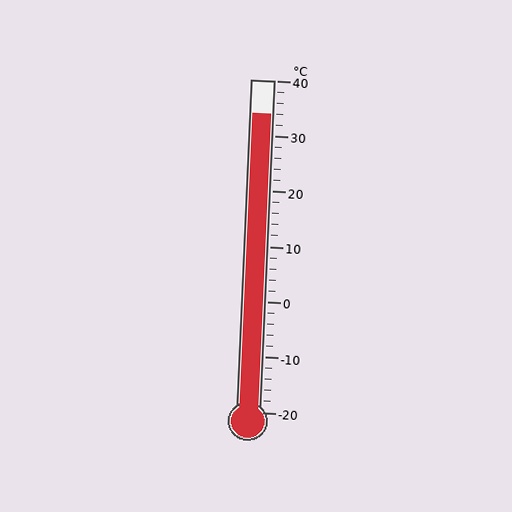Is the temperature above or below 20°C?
The temperature is above 20°C.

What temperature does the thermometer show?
The thermometer shows approximately 34°C.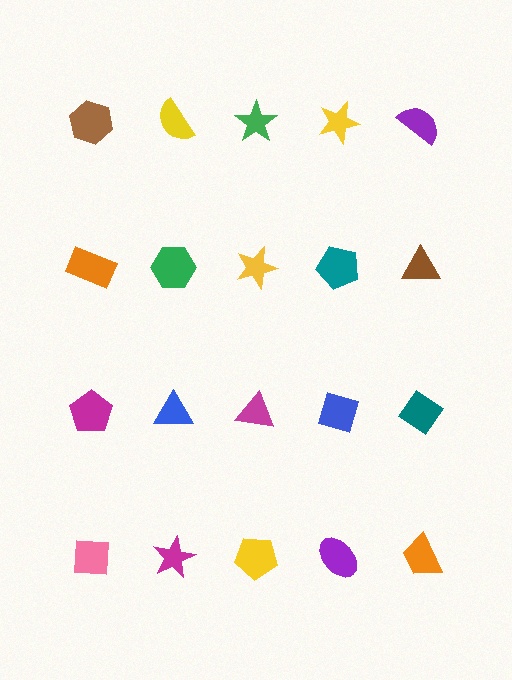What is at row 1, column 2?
A yellow semicircle.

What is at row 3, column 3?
A magenta triangle.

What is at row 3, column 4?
A blue diamond.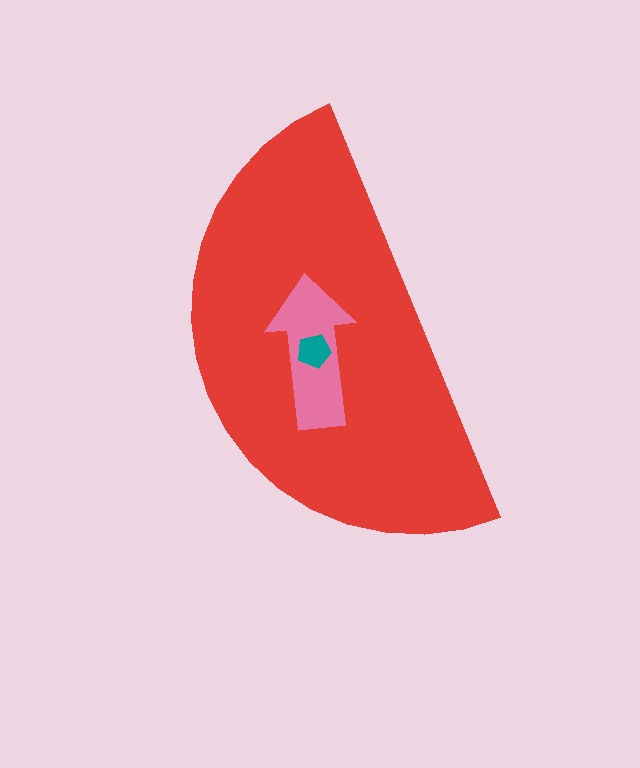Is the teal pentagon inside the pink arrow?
Yes.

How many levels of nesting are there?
3.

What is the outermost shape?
The red semicircle.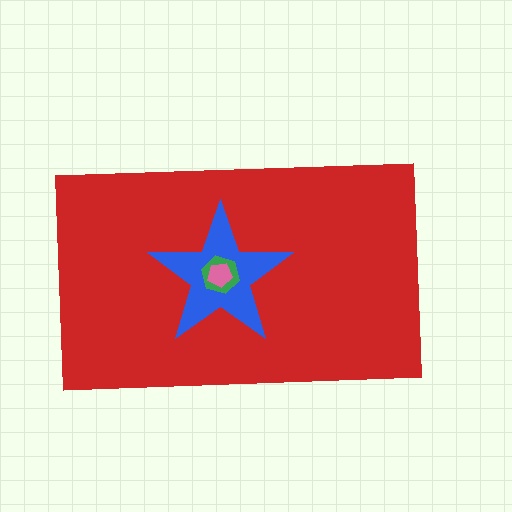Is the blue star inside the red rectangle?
Yes.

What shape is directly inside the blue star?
The green hexagon.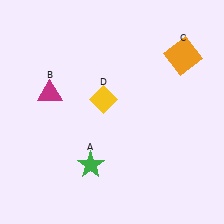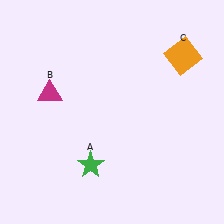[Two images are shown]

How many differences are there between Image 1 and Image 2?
There is 1 difference between the two images.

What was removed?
The yellow diamond (D) was removed in Image 2.